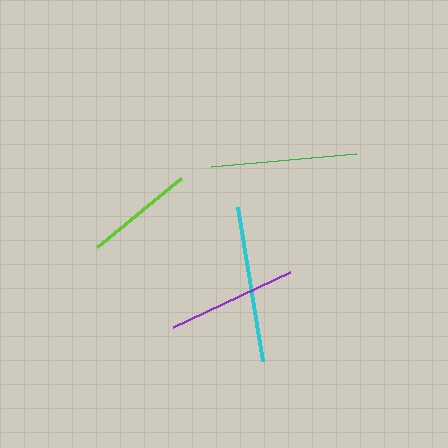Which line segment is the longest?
The cyan line is the longest at approximately 156 pixels.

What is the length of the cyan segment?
The cyan segment is approximately 156 pixels long.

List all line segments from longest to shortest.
From longest to shortest: cyan, green, purple, lime.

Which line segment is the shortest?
The lime line is the shortest at approximately 109 pixels.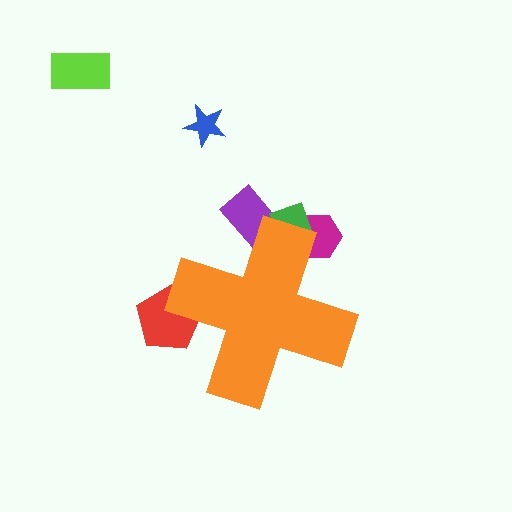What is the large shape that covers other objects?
An orange cross.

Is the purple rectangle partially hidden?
Yes, the purple rectangle is partially hidden behind the orange cross.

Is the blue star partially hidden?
No, the blue star is fully visible.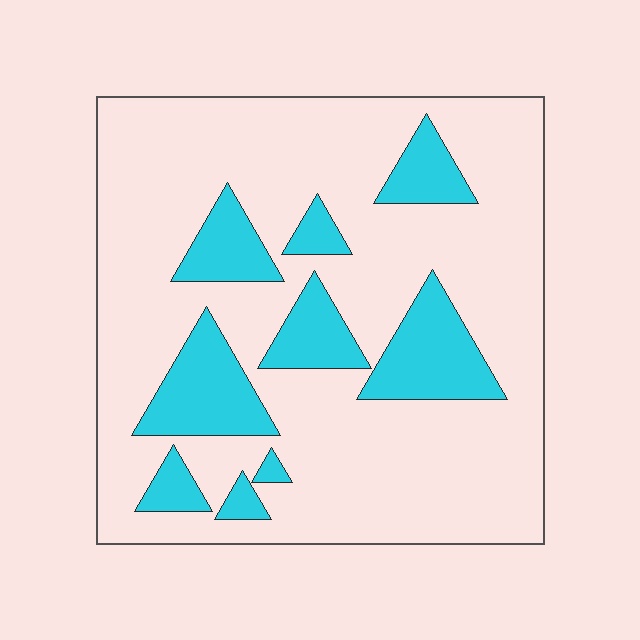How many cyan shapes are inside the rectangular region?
9.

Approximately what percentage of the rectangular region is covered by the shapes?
Approximately 20%.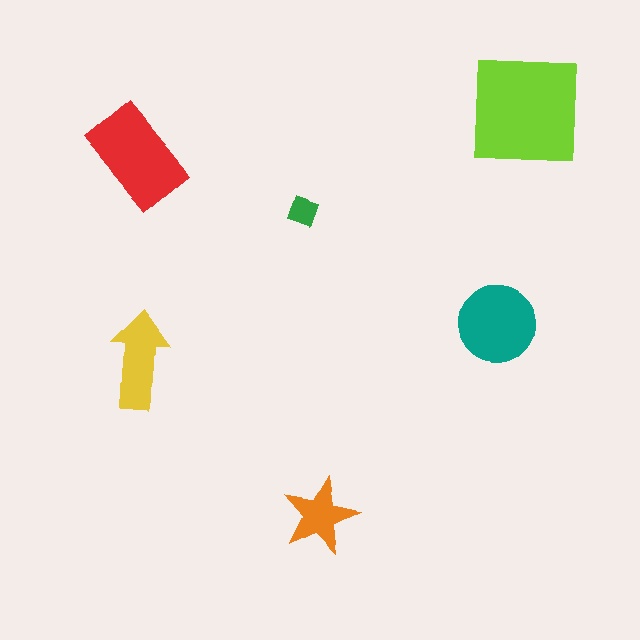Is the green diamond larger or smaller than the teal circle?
Smaller.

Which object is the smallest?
The green diamond.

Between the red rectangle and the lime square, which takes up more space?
The lime square.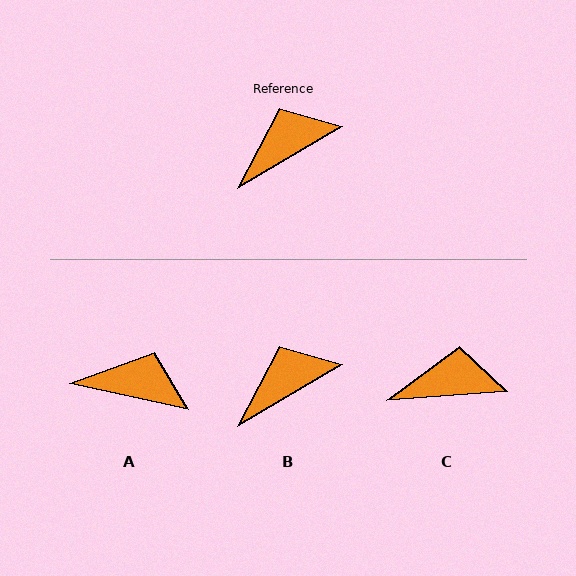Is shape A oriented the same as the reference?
No, it is off by about 43 degrees.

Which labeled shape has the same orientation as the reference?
B.